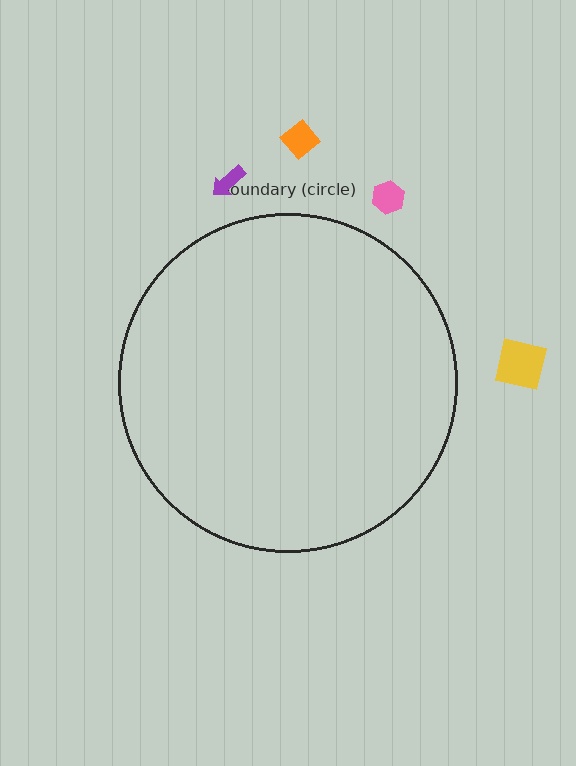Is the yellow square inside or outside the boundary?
Outside.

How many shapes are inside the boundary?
0 inside, 4 outside.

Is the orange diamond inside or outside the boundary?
Outside.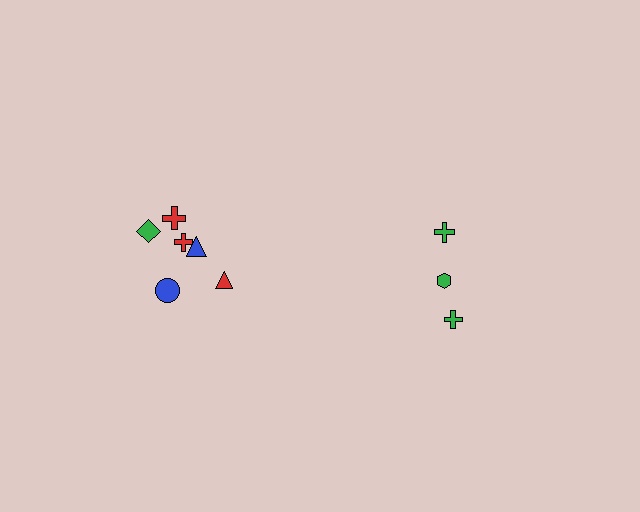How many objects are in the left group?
There are 6 objects.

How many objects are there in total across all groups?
There are 9 objects.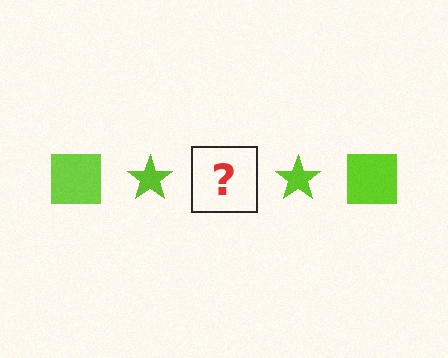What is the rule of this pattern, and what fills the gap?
The rule is that the pattern cycles through square, star shapes in lime. The gap should be filled with a lime square.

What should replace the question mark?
The question mark should be replaced with a lime square.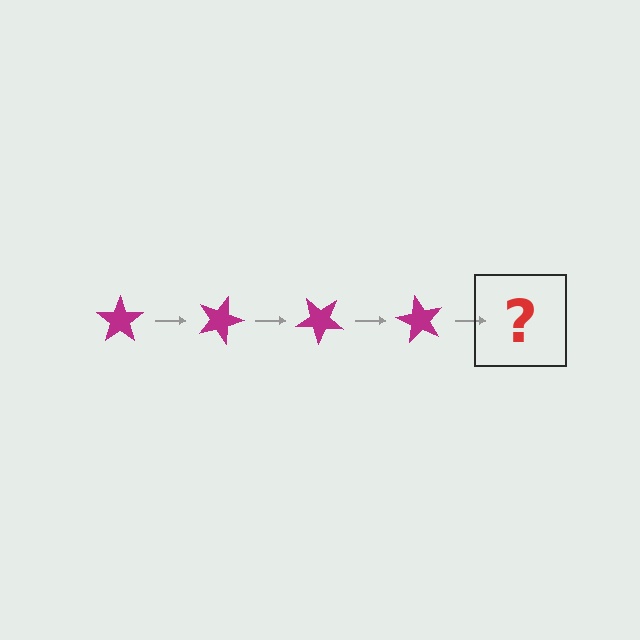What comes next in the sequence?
The next element should be a magenta star rotated 80 degrees.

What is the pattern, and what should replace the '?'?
The pattern is that the star rotates 20 degrees each step. The '?' should be a magenta star rotated 80 degrees.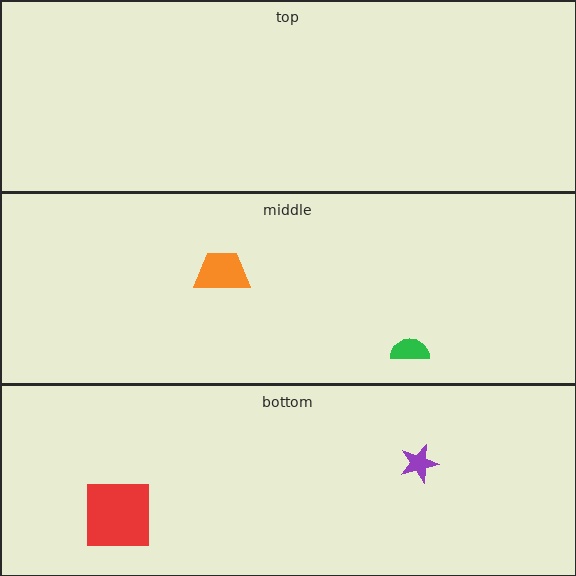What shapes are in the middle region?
The green semicircle, the orange trapezoid.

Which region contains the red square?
The bottom region.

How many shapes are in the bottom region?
2.